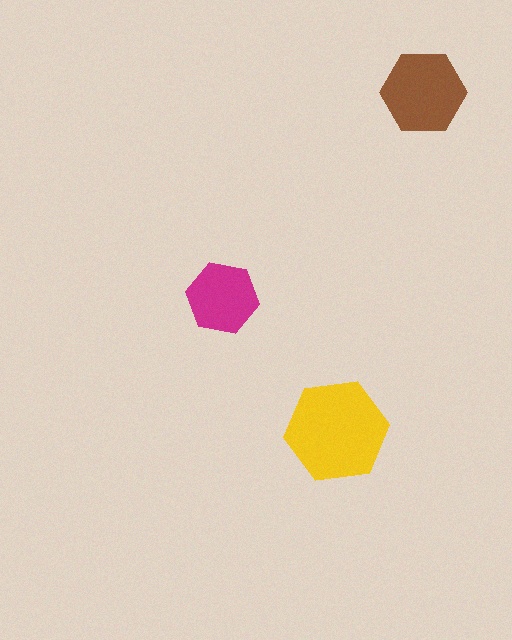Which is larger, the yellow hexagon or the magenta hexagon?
The yellow one.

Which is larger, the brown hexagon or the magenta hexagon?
The brown one.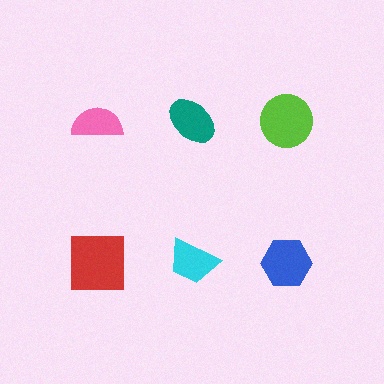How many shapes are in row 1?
3 shapes.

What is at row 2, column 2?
A cyan trapezoid.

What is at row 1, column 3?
A lime circle.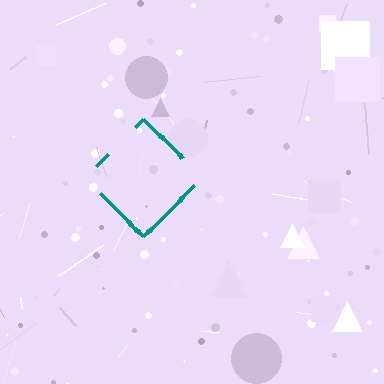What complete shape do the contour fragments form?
The contour fragments form a diamond.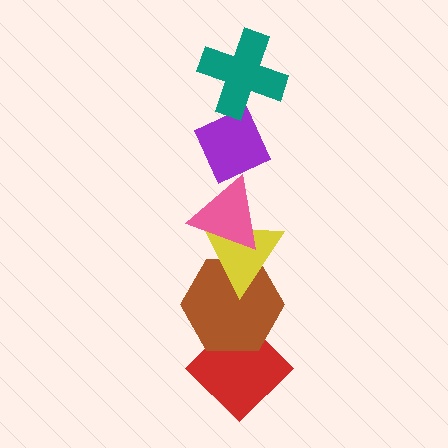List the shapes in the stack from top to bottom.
From top to bottom: the teal cross, the purple diamond, the pink triangle, the yellow triangle, the brown hexagon, the red diamond.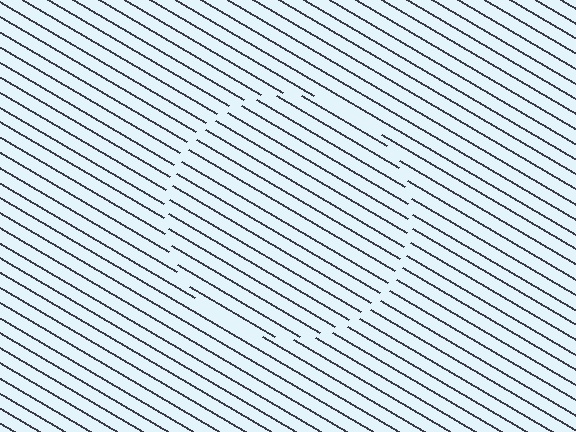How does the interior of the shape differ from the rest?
The interior of the shape contains the same grating, shifted by half a period — the contour is defined by the phase discontinuity where line-ends from the inner and outer gratings abut.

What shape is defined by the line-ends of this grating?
An illusory circle. The interior of the shape contains the same grating, shifted by half a period — the contour is defined by the phase discontinuity where line-ends from the inner and outer gratings abut.